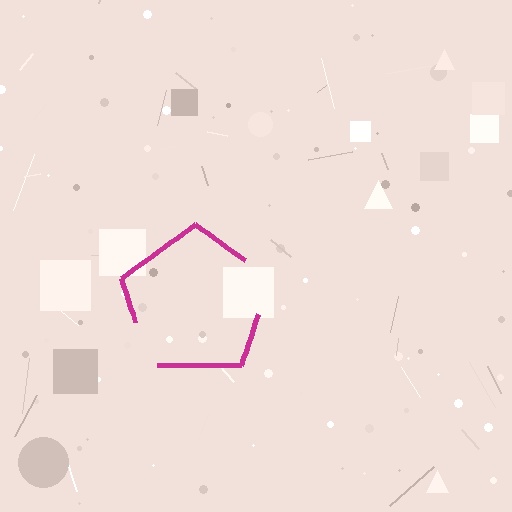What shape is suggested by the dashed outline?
The dashed outline suggests a pentagon.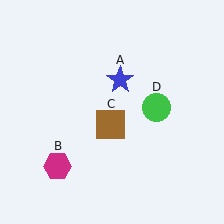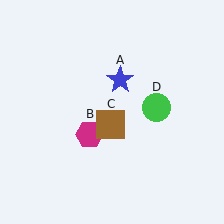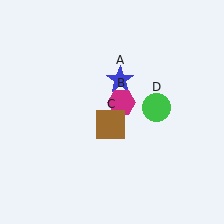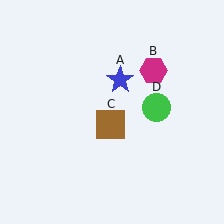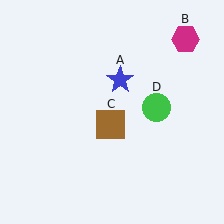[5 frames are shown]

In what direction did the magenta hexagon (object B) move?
The magenta hexagon (object B) moved up and to the right.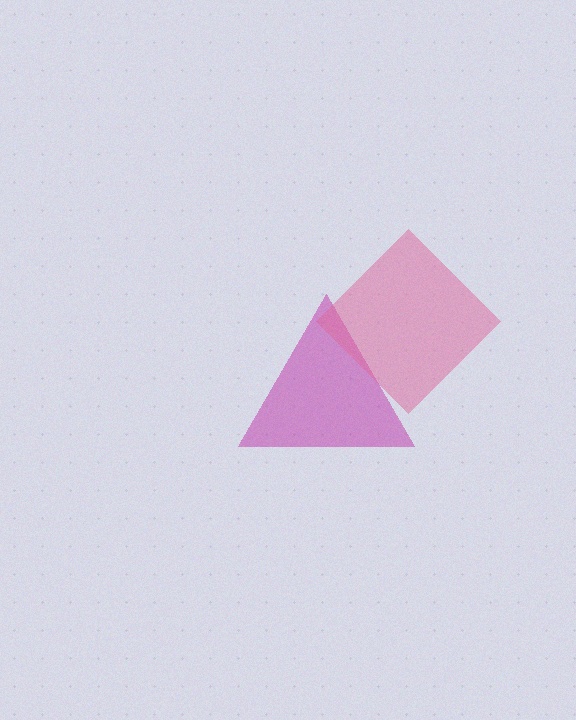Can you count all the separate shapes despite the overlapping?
Yes, there are 2 separate shapes.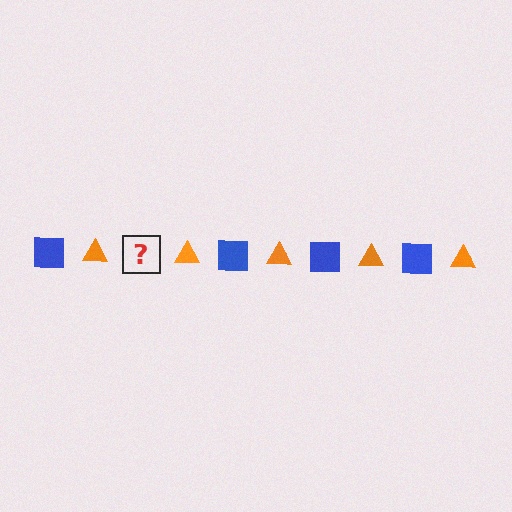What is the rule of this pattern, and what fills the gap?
The rule is that the pattern alternates between blue square and orange triangle. The gap should be filled with a blue square.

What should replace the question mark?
The question mark should be replaced with a blue square.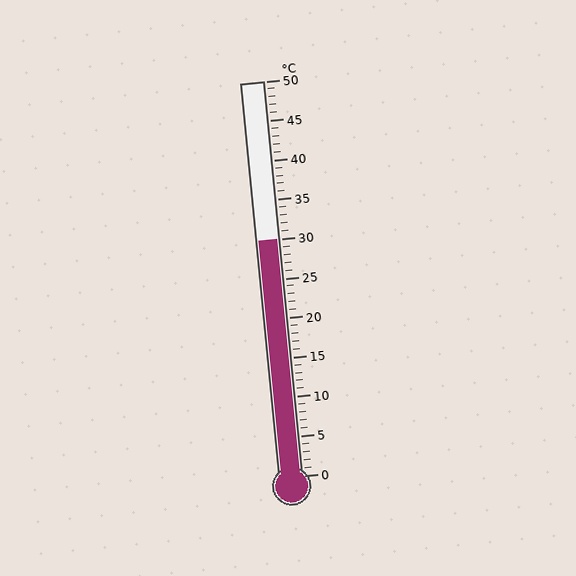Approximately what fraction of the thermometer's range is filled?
The thermometer is filled to approximately 60% of its range.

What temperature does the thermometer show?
The thermometer shows approximately 30°C.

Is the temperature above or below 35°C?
The temperature is below 35°C.